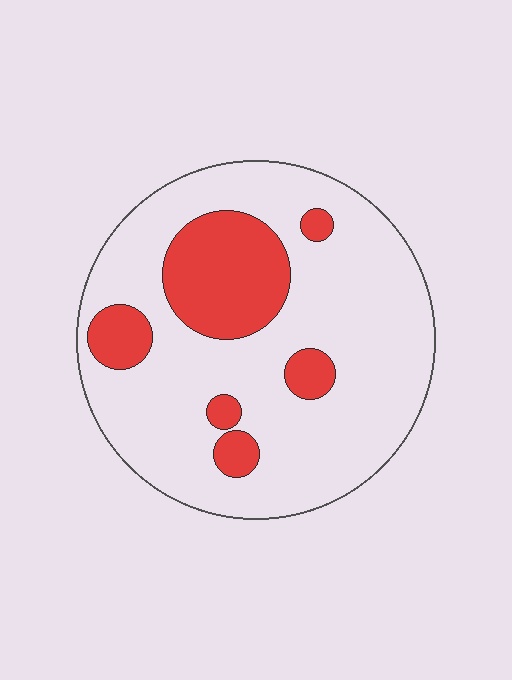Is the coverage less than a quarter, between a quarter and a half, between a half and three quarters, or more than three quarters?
Less than a quarter.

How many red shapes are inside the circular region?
6.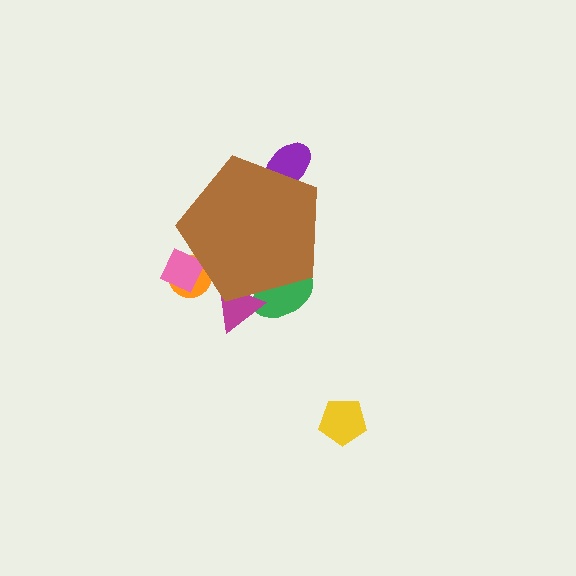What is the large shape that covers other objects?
A brown pentagon.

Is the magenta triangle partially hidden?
Yes, the magenta triangle is partially hidden behind the brown pentagon.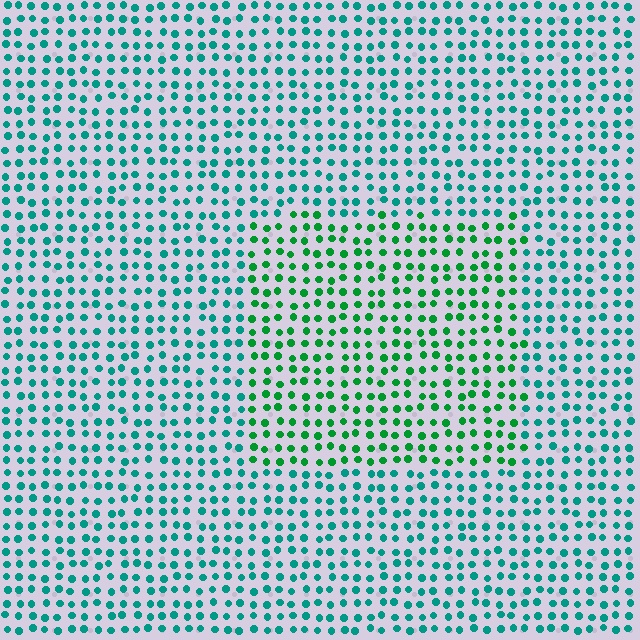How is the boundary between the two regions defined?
The boundary is defined purely by a slight shift in hue (about 36 degrees). Spacing, size, and orientation are identical on both sides.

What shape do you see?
I see a rectangle.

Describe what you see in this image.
The image is filled with small teal elements in a uniform arrangement. A rectangle-shaped region is visible where the elements are tinted to a slightly different hue, forming a subtle color boundary.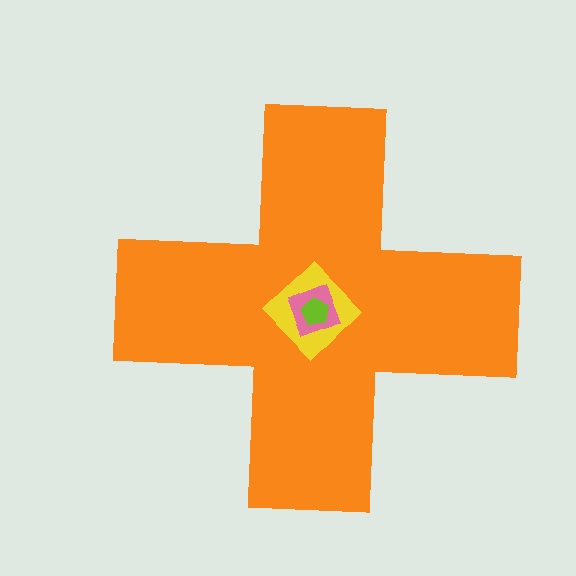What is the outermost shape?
The orange cross.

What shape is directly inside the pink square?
The lime pentagon.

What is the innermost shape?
The lime pentagon.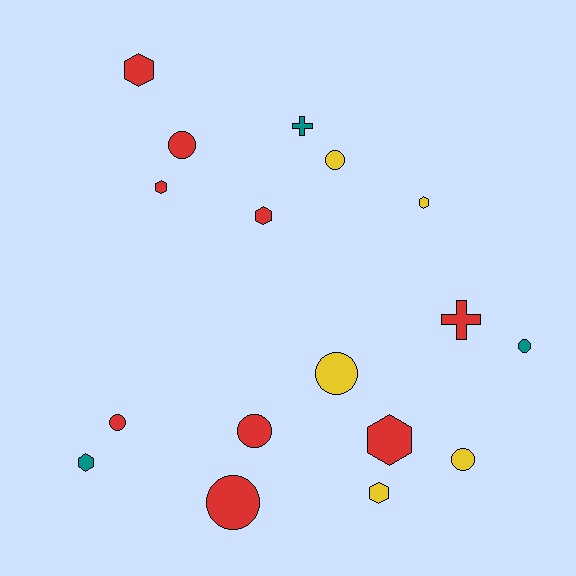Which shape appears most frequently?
Circle, with 8 objects.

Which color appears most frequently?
Red, with 9 objects.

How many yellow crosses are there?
There are no yellow crosses.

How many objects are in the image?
There are 17 objects.